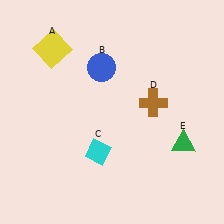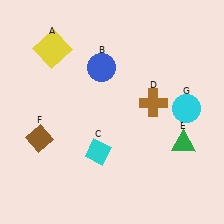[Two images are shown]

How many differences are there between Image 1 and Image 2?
There are 2 differences between the two images.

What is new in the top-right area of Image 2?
A cyan circle (G) was added in the top-right area of Image 2.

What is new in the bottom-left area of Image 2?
A brown diamond (F) was added in the bottom-left area of Image 2.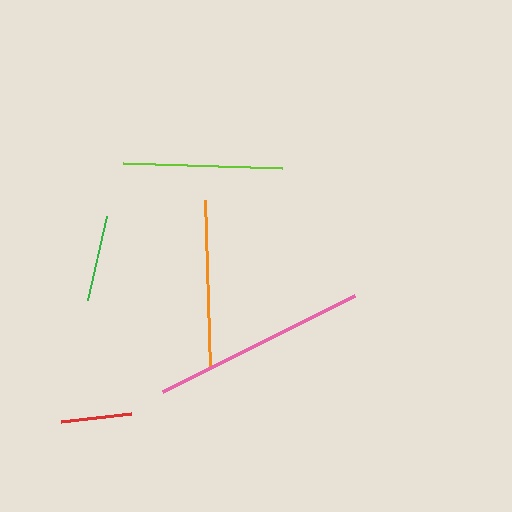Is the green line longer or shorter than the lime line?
The lime line is longer than the green line.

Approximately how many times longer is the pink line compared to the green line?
The pink line is approximately 2.5 times the length of the green line.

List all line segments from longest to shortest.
From longest to shortest: pink, orange, lime, green, red.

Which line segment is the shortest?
The red line is the shortest at approximately 71 pixels.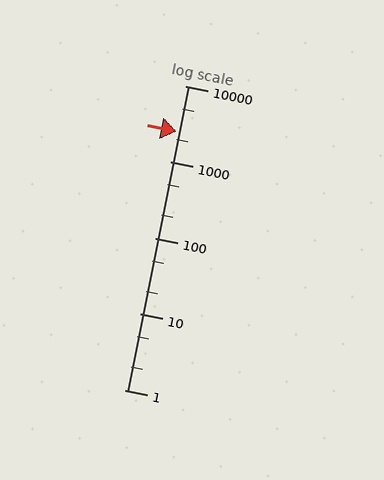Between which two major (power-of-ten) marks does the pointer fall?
The pointer is between 1000 and 10000.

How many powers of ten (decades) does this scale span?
The scale spans 4 decades, from 1 to 10000.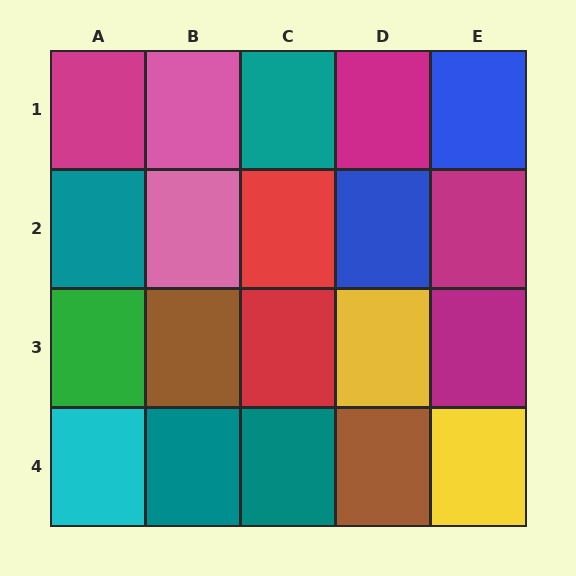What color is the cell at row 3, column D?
Yellow.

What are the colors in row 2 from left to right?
Teal, pink, red, blue, magenta.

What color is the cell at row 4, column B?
Teal.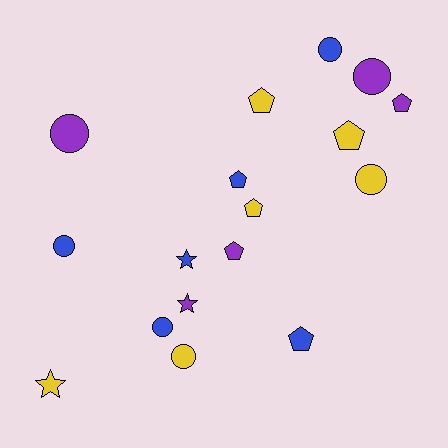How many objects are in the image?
There are 17 objects.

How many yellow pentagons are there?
There are 3 yellow pentagons.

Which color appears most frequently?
Yellow, with 6 objects.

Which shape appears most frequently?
Pentagon, with 7 objects.